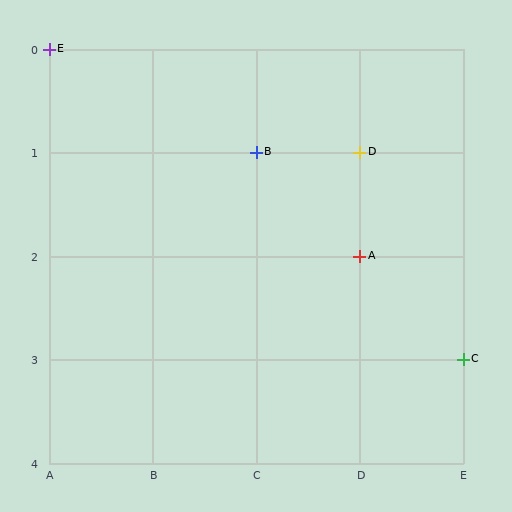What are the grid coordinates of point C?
Point C is at grid coordinates (E, 3).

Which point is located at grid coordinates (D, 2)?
Point A is at (D, 2).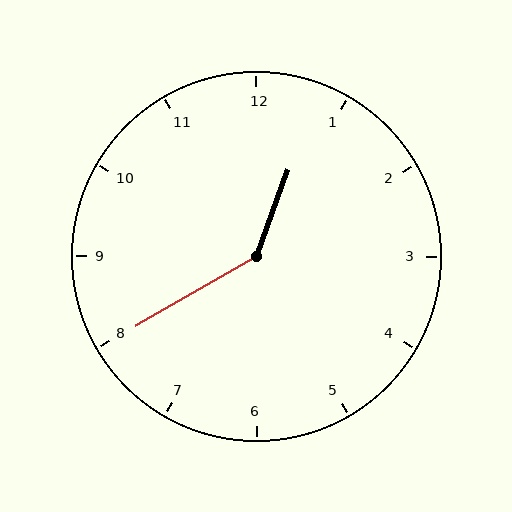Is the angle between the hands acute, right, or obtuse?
It is obtuse.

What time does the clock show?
12:40.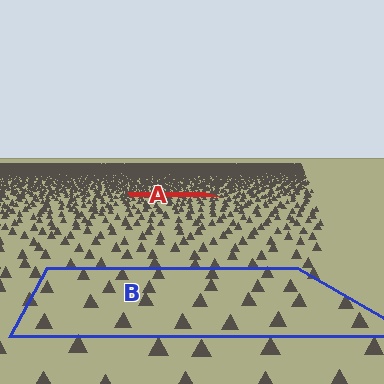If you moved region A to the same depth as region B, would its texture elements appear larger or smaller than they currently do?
They would appear larger. At a closer depth, the same texture elements are projected at a bigger on-screen size.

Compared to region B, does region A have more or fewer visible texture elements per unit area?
Region A has more texture elements per unit area — they are packed more densely because it is farther away.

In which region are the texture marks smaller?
The texture marks are smaller in region A, because it is farther away.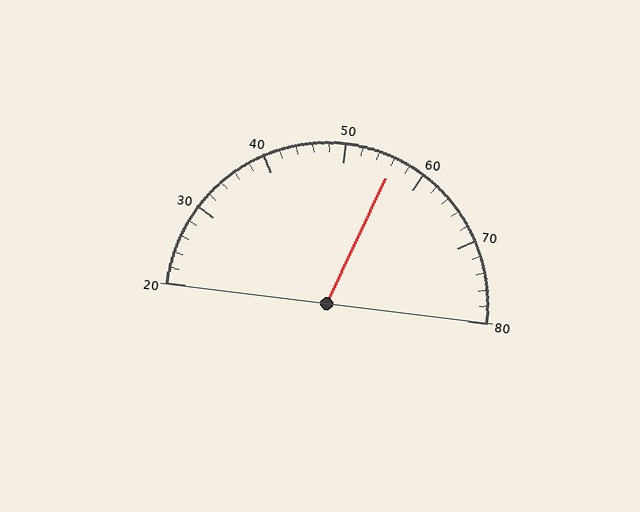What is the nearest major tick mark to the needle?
The nearest major tick mark is 60.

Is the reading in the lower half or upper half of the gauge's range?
The reading is in the upper half of the range (20 to 80).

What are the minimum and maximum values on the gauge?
The gauge ranges from 20 to 80.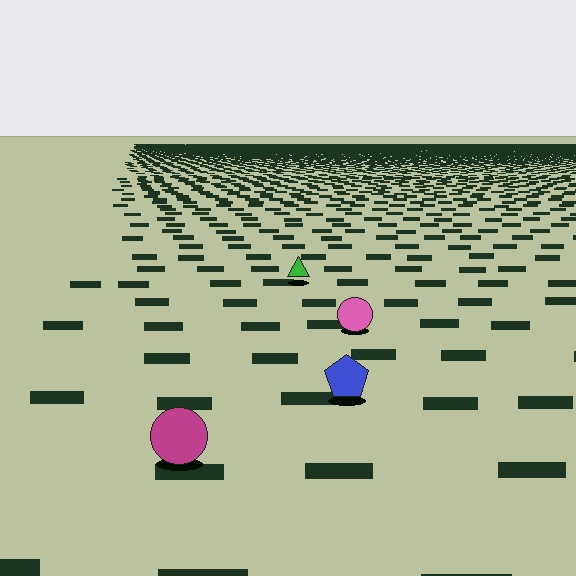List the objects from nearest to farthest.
From nearest to farthest: the magenta circle, the blue pentagon, the pink circle, the green triangle.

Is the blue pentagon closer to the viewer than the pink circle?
Yes. The blue pentagon is closer — you can tell from the texture gradient: the ground texture is coarser near it.